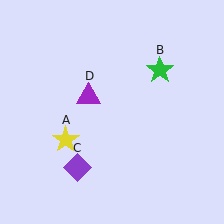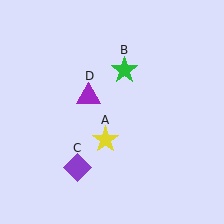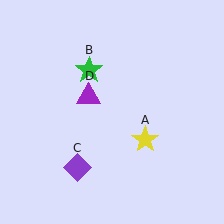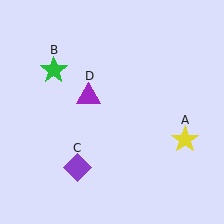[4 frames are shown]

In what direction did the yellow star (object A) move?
The yellow star (object A) moved right.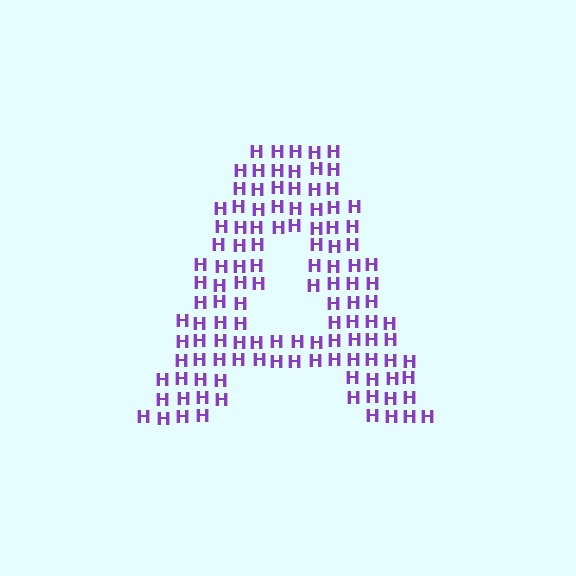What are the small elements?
The small elements are letter H's.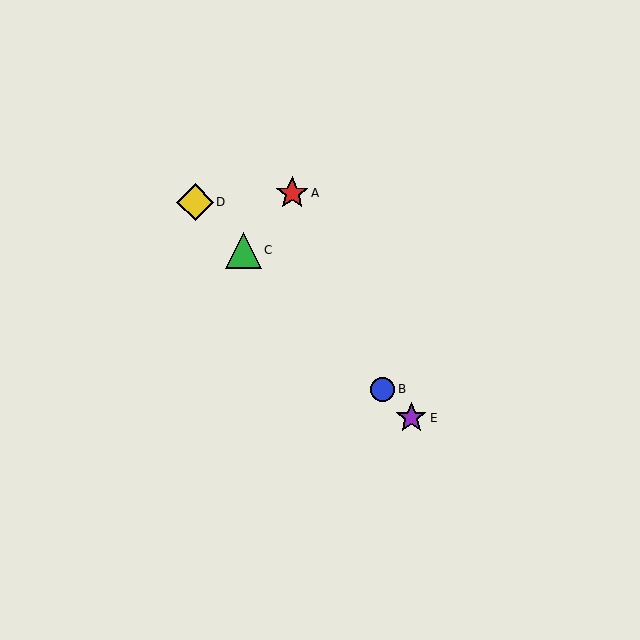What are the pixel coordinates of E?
Object E is at (411, 418).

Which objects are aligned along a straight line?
Objects B, C, D, E are aligned along a straight line.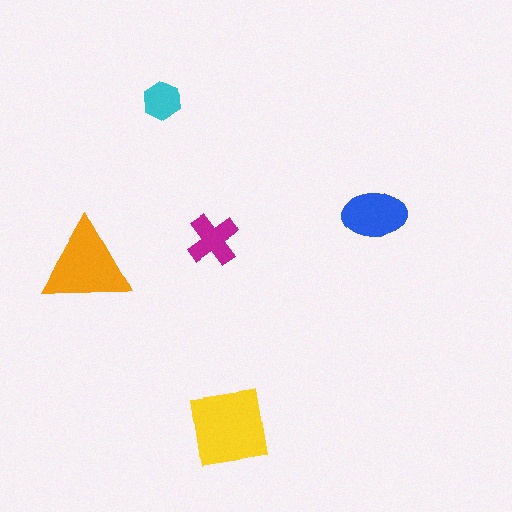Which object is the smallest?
The cyan hexagon.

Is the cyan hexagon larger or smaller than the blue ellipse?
Smaller.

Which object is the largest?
The yellow square.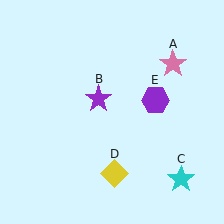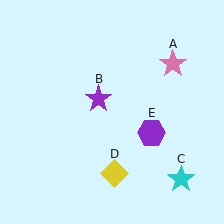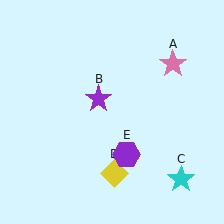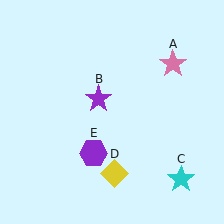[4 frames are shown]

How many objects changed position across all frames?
1 object changed position: purple hexagon (object E).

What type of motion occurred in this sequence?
The purple hexagon (object E) rotated clockwise around the center of the scene.